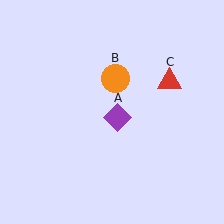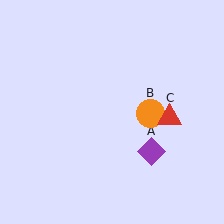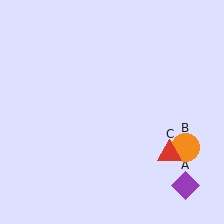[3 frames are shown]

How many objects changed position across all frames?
3 objects changed position: purple diamond (object A), orange circle (object B), red triangle (object C).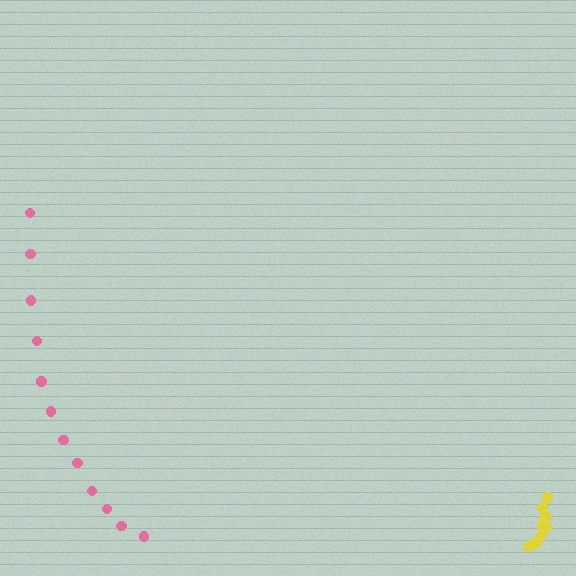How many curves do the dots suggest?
There are 2 distinct paths.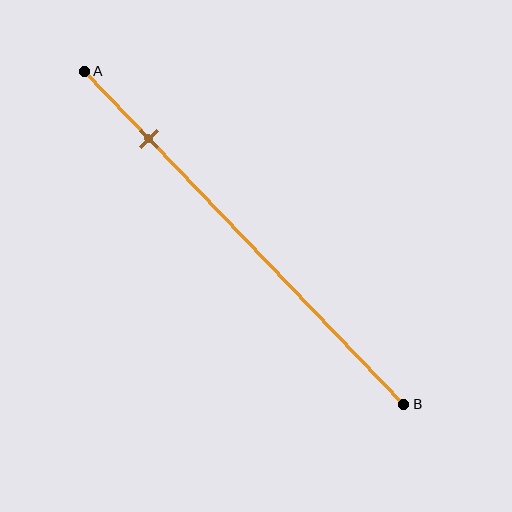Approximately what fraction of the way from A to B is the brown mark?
The brown mark is approximately 20% of the way from A to B.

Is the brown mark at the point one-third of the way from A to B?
No, the mark is at about 20% from A, not at the 33% one-third point.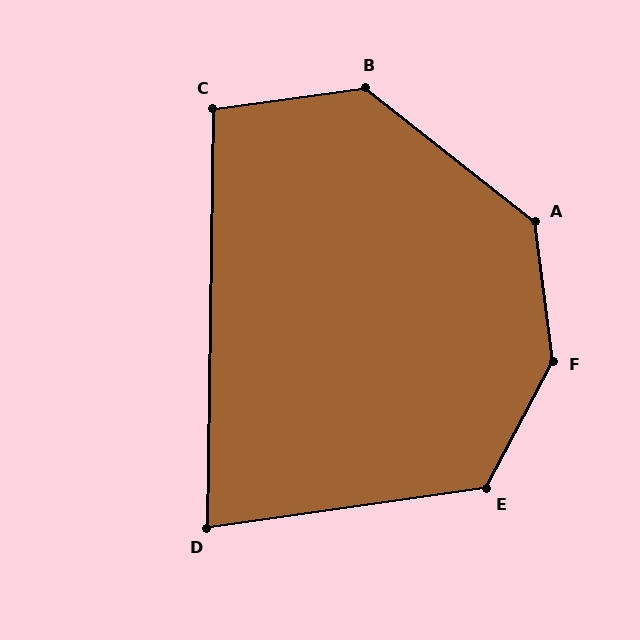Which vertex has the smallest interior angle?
D, at approximately 81 degrees.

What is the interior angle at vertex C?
Approximately 99 degrees (obtuse).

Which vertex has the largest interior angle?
F, at approximately 145 degrees.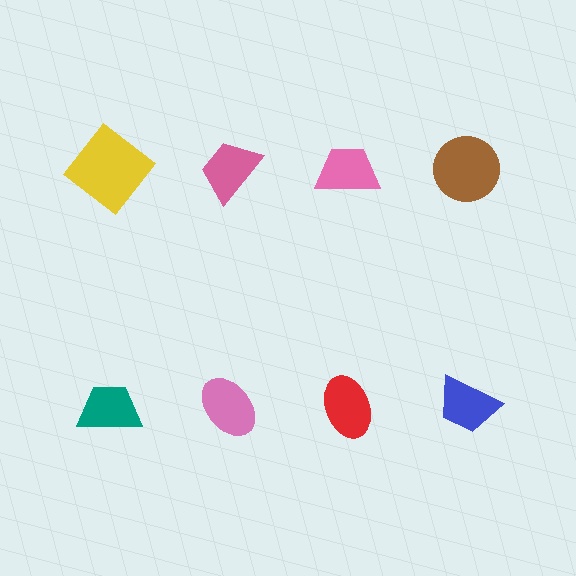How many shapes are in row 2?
4 shapes.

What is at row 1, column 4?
A brown circle.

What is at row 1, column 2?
A pink trapezoid.